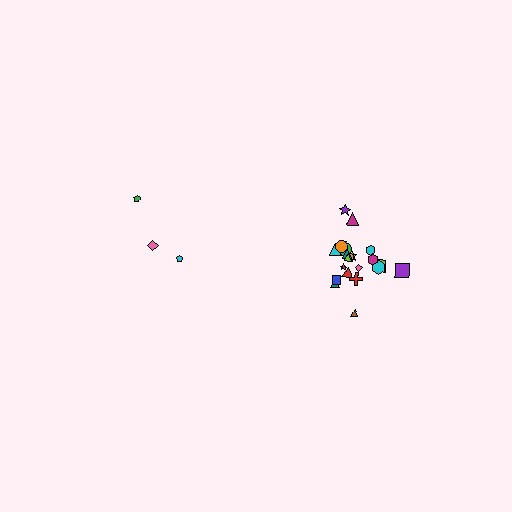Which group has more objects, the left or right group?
The right group.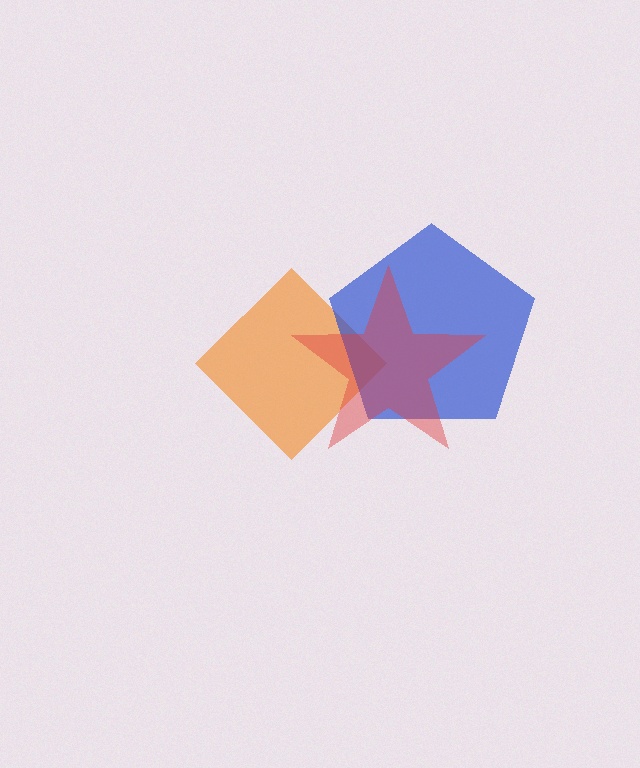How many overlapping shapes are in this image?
There are 3 overlapping shapes in the image.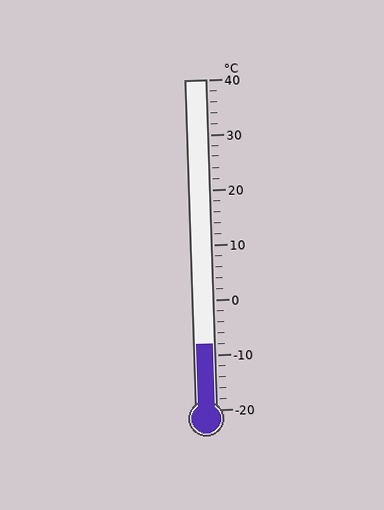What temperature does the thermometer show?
The thermometer shows approximately -8°C.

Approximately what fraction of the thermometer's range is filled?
The thermometer is filled to approximately 20% of its range.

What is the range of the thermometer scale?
The thermometer scale ranges from -20°C to 40°C.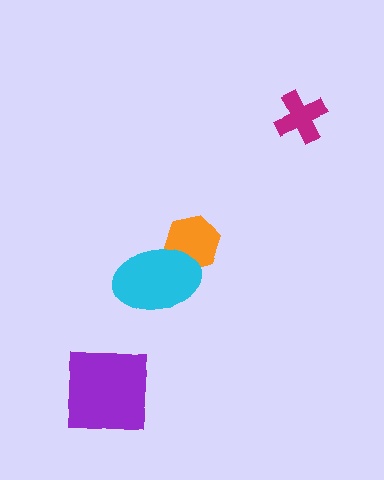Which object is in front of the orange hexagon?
The cyan ellipse is in front of the orange hexagon.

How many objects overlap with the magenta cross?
0 objects overlap with the magenta cross.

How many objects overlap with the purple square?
0 objects overlap with the purple square.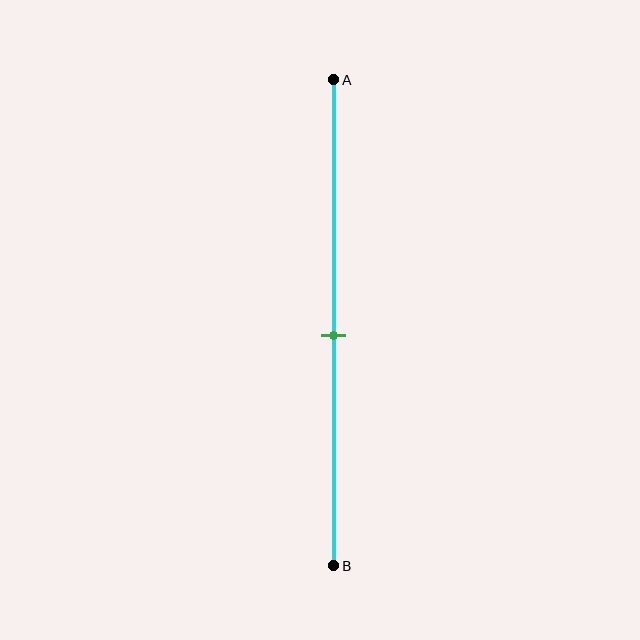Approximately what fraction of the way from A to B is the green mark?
The green mark is approximately 55% of the way from A to B.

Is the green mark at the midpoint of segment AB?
Yes, the mark is approximately at the midpoint.